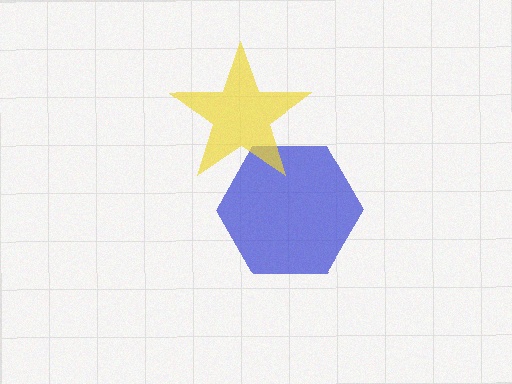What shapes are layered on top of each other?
The layered shapes are: a blue hexagon, a yellow star.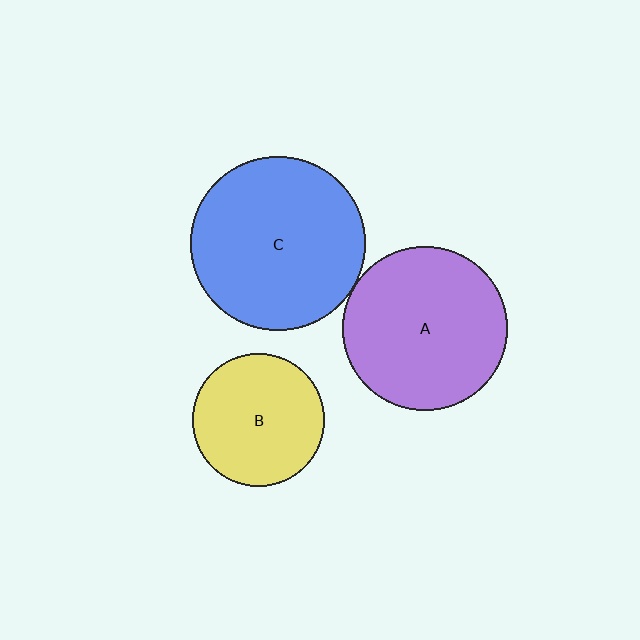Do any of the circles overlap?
No, none of the circles overlap.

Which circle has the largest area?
Circle C (blue).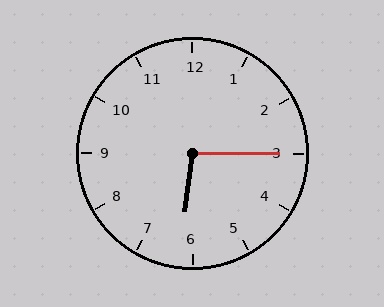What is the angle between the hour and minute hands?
Approximately 98 degrees.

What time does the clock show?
6:15.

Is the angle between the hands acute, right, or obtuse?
It is obtuse.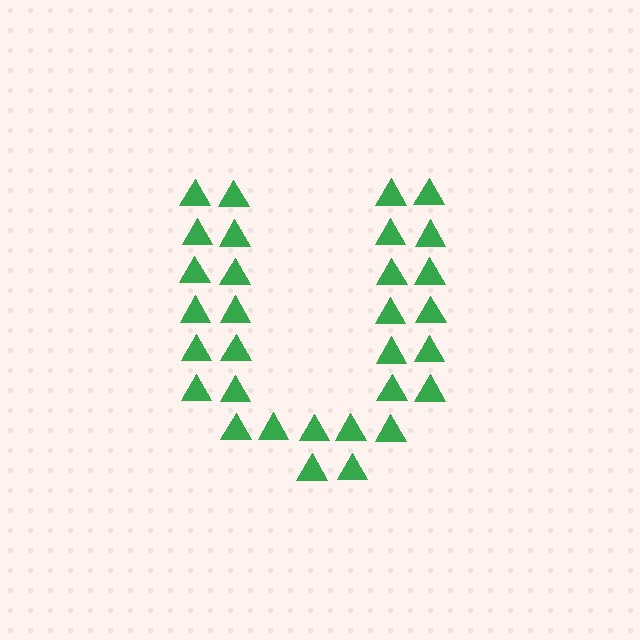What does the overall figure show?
The overall figure shows the letter U.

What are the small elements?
The small elements are triangles.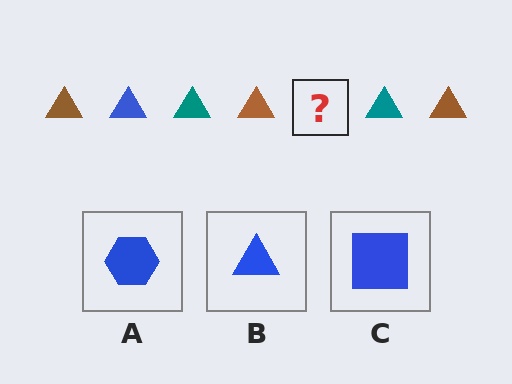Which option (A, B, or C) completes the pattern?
B.